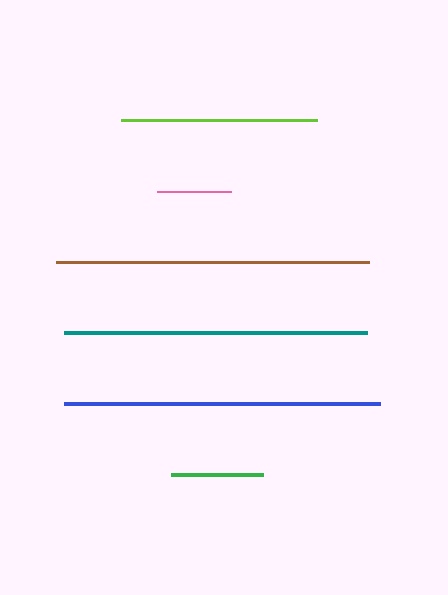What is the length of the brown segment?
The brown segment is approximately 313 pixels long.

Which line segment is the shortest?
The pink line is the shortest at approximately 74 pixels.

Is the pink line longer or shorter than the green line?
The green line is longer than the pink line.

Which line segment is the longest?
The blue line is the longest at approximately 316 pixels.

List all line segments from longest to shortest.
From longest to shortest: blue, brown, teal, lime, green, pink.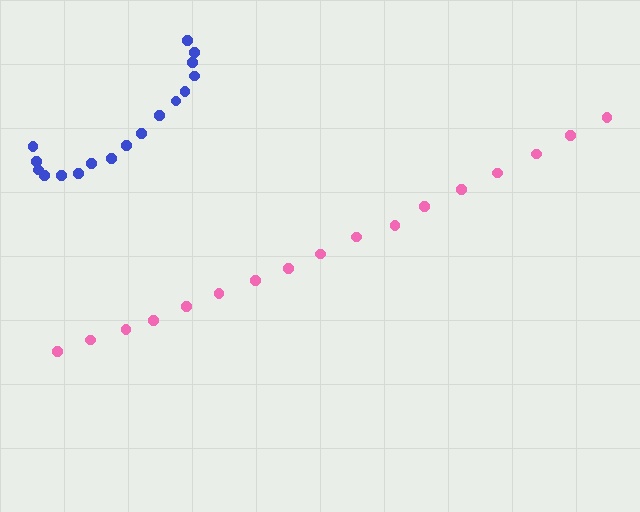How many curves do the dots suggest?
There are 2 distinct paths.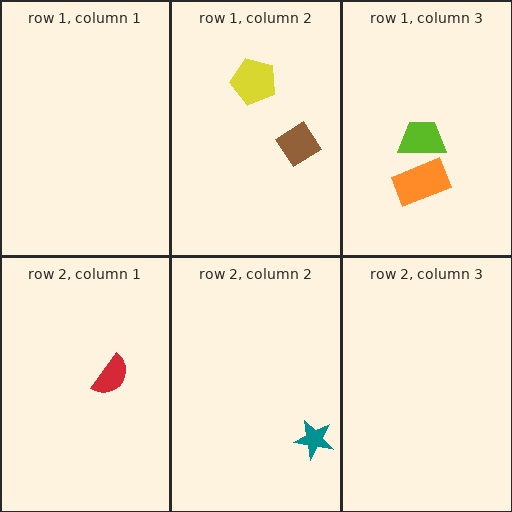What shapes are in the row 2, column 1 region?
The red semicircle.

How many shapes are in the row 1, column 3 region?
2.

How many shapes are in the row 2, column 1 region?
1.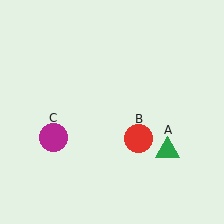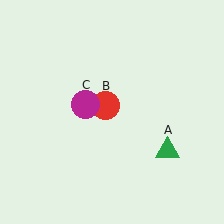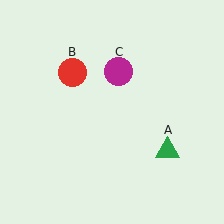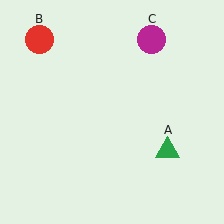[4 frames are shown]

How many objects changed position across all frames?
2 objects changed position: red circle (object B), magenta circle (object C).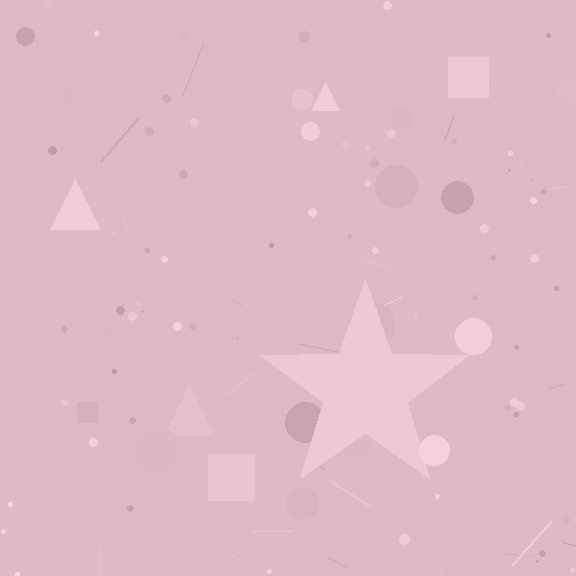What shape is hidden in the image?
A star is hidden in the image.